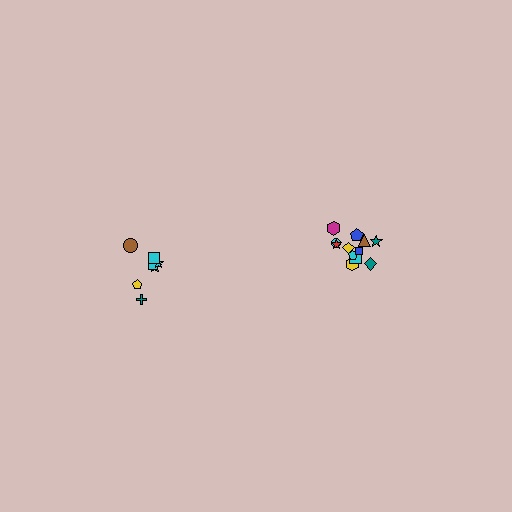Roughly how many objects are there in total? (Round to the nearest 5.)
Roughly 20 objects in total.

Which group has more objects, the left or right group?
The right group.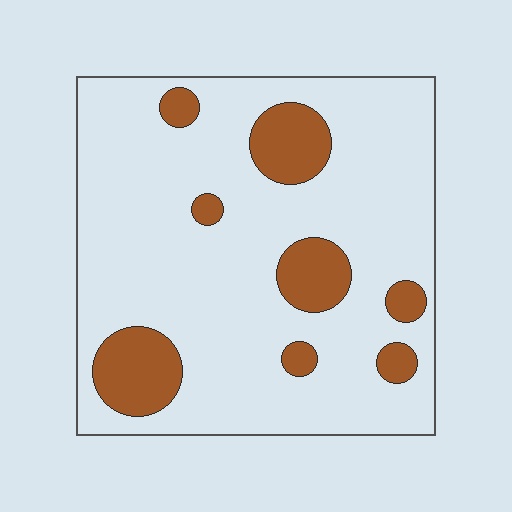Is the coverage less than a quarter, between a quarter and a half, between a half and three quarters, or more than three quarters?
Less than a quarter.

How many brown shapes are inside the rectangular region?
8.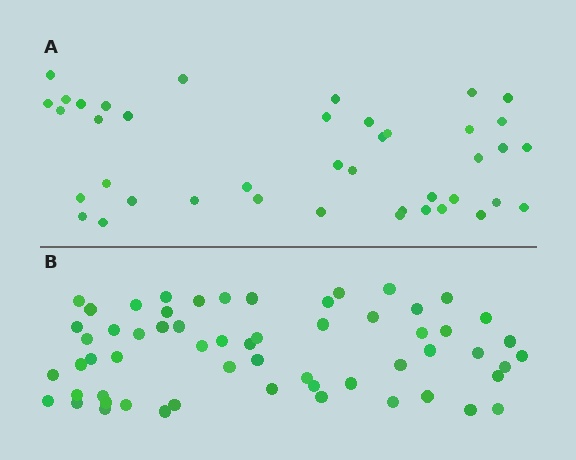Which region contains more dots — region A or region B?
Region B (the bottom region) has more dots.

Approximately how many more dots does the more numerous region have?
Region B has approximately 20 more dots than region A.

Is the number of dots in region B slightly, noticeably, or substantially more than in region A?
Region B has noticeably more, but not dramatically so. The ratio is roughly 1.4 to 1.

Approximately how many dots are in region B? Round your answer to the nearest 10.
About 60 dots. (The exact count is 59, which rounds to 60.)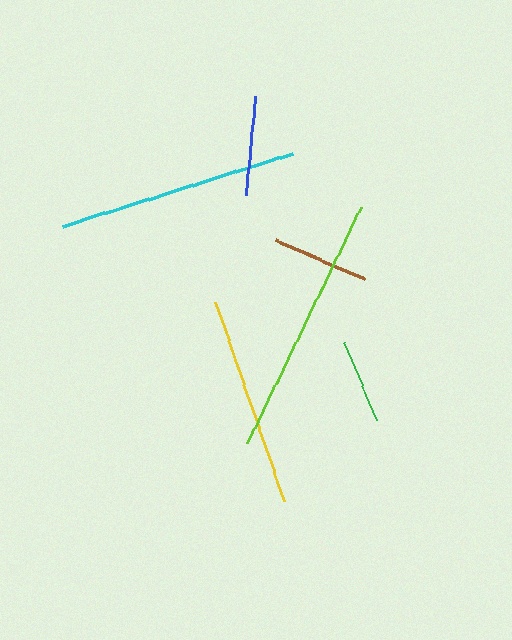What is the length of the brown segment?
The brown segment is approximately 97 pixels long.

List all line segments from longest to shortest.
From longest to shortest: lime, cyan, yellow, blue, brown, green.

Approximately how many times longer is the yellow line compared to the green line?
The yellow line is approximately 2.5 times the length of the green line.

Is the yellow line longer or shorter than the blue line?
The yellow line is longer than the blue line.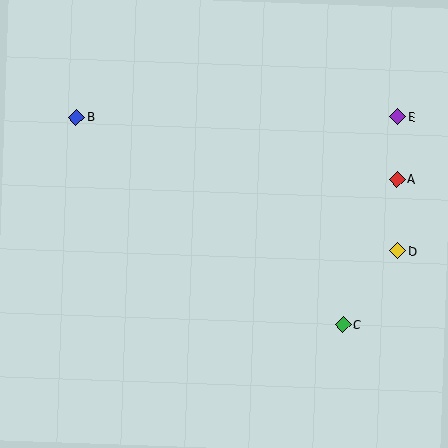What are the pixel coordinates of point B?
Point B is at (77, 117).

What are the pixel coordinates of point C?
Point C is at (343, 324).